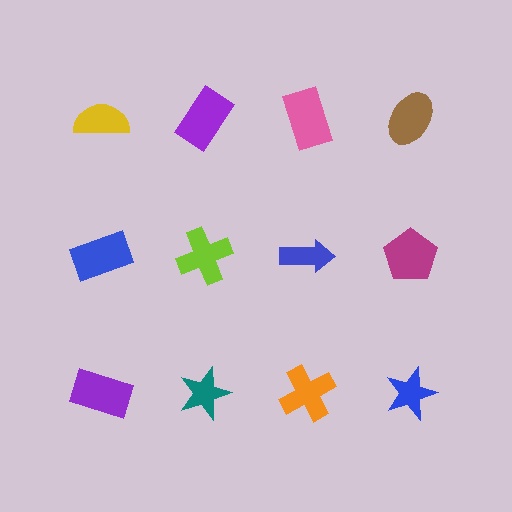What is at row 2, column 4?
A magenta pentagon.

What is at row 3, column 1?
A purple rectangle.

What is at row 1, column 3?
A pink rectangle.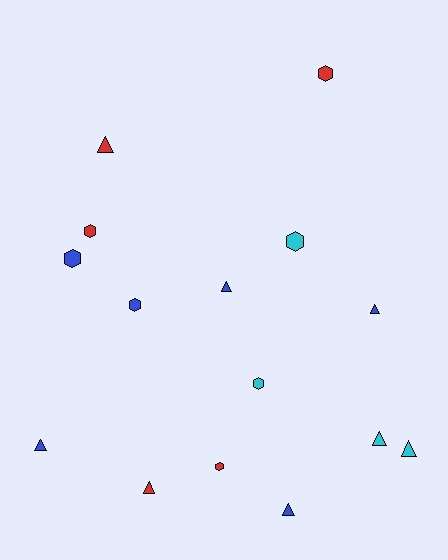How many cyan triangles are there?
There are 2 cyan triangles.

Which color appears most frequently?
Blue, with 6 objects.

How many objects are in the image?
There are 15 objects.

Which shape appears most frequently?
Triangle, with 8 objects.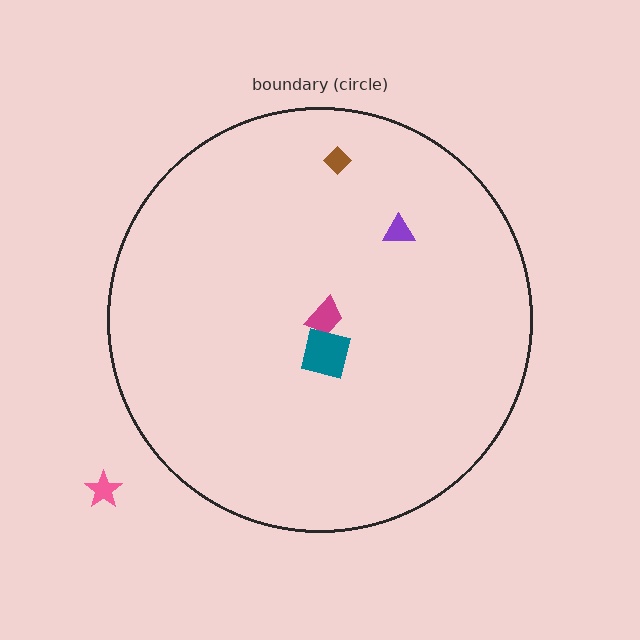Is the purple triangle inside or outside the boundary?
Inside.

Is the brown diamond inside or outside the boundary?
Inside.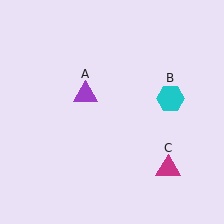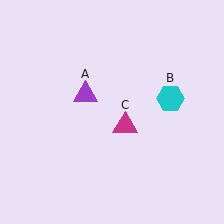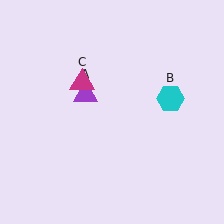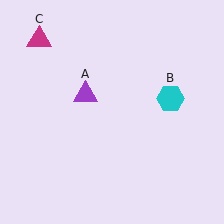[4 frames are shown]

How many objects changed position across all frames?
1 object changed position: magenta triangle (object C).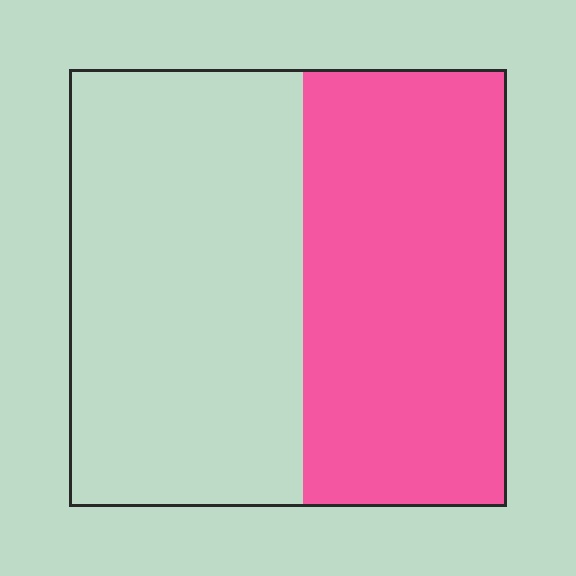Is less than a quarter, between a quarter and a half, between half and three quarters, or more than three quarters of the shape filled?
Between a quarter and a half.